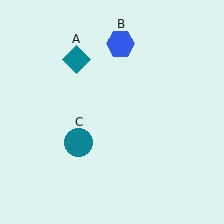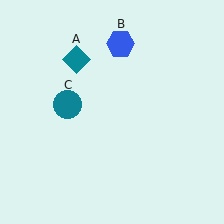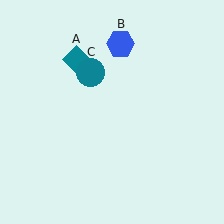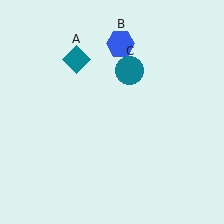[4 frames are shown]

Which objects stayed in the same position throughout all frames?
Teal diamond (object A) and blue hexagon (object B) remained stationary.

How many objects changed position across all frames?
1 object changed position: teal circle (object C).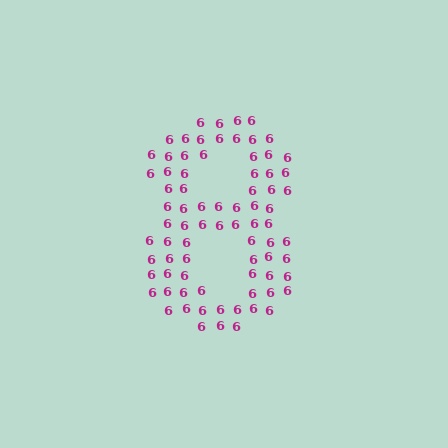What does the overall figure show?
The overall figure shows the digit 8.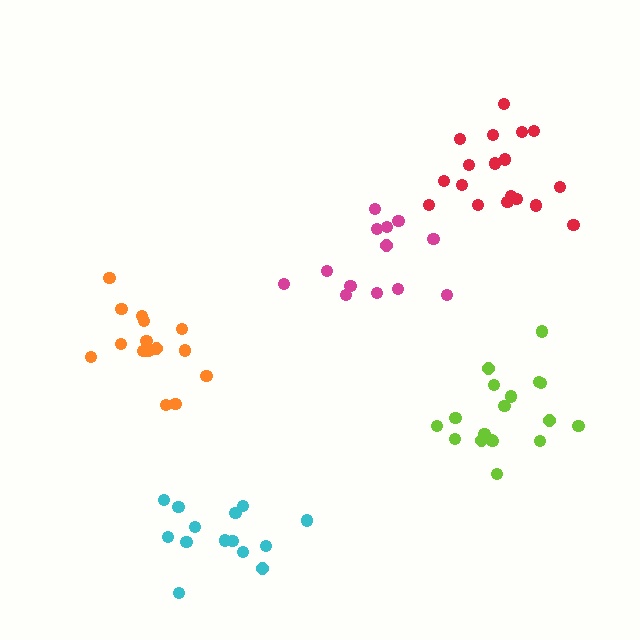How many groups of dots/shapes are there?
There are 5 groups.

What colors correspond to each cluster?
The clusters are colored: magenta, orange, lime, red, cyan.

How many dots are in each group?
Group 1: 13 dots, Group 2: 16 dots, Group 3: 18 dots, Group 4: 18 dots, Group 5: 14 dots (79 total).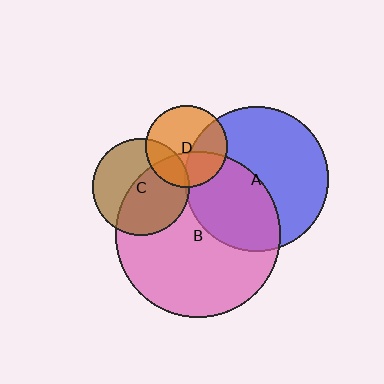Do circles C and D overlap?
Yes.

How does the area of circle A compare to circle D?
Approximately 3.1 times.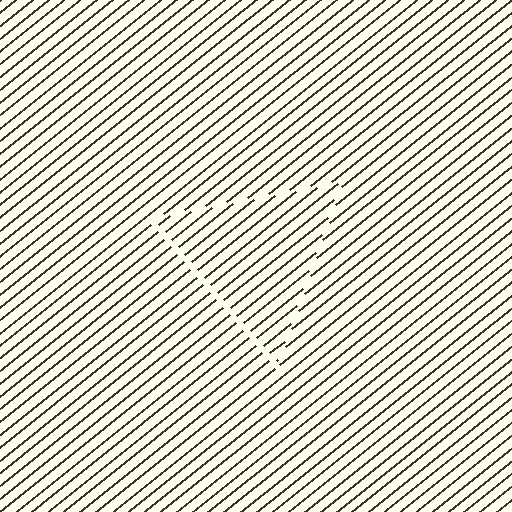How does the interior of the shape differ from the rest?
The interior of the shape contains the same grating, shifted by half a period — the contour is defined by the phase discontinuity where line-ends from the inner and outer gratings abut.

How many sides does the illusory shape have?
3 sides — the line-ends trace a triangle.